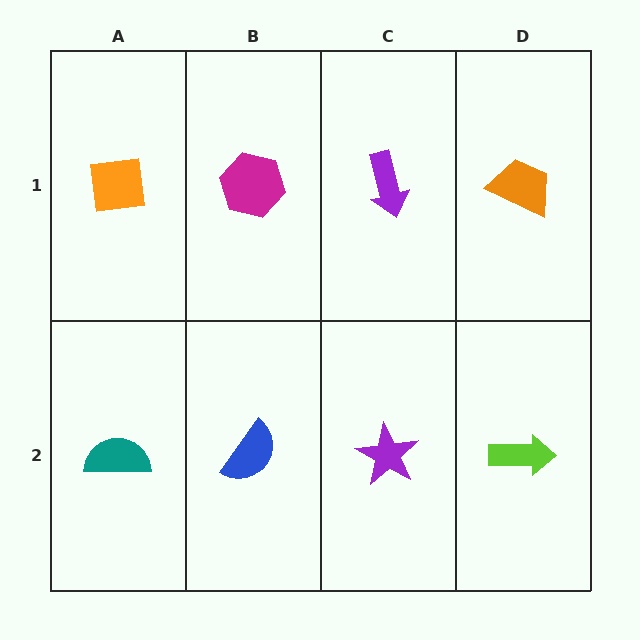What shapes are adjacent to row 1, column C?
A purple star (row 2, column C), a magenta hexagon (row 1, column B), an orange trapezoid (row 1, column D).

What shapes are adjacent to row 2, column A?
An orange square (row 1, column A), a blue semicircle (row 2, column B).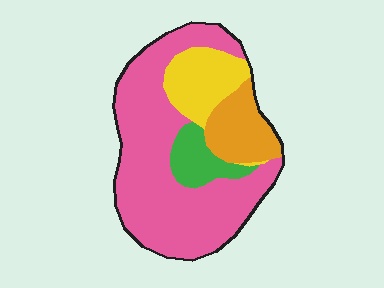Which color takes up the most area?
Pink, at roughly 60%.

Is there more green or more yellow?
Yellow.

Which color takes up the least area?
Green, at roughly 10%.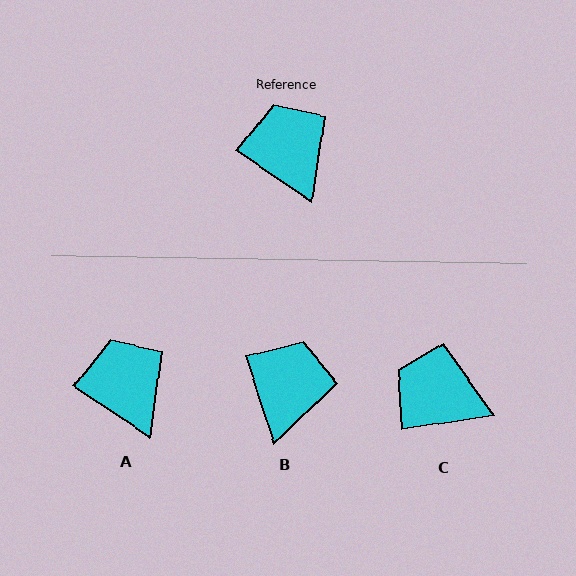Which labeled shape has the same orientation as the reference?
A.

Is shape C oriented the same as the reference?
No, it is off by about 43 degrees.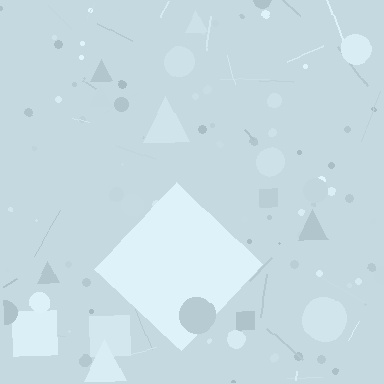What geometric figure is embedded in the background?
A diamond is embedded in the background.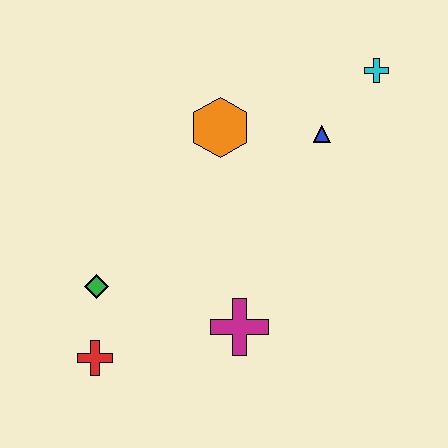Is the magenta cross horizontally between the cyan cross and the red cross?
Yes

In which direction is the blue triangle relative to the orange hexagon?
The blue triangle is to the right of the orange hexagon.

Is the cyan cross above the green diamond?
Yes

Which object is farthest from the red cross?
The cyan cross is farthest from the red cross.